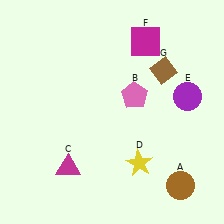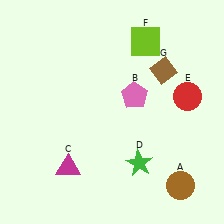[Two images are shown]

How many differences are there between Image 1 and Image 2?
There are 3 differences between the two images.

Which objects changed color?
D changed from yellow to green. E changed from purple to red. F changed from magenta to lime.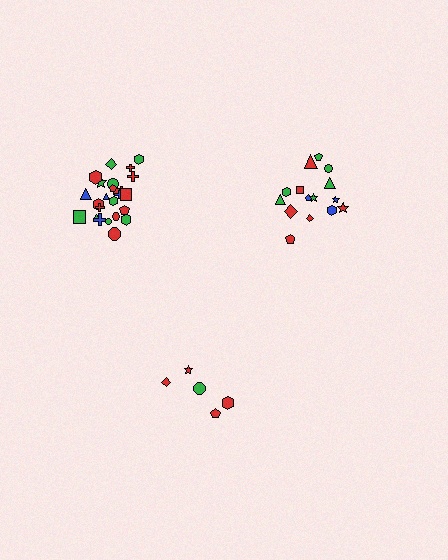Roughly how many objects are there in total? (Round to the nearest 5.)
Roughly 45 objects in total.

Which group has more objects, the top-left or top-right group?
The top-left group.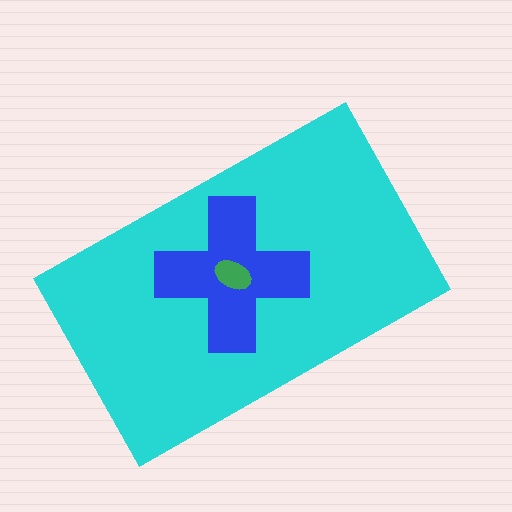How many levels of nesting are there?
3.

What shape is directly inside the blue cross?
The green ellipse.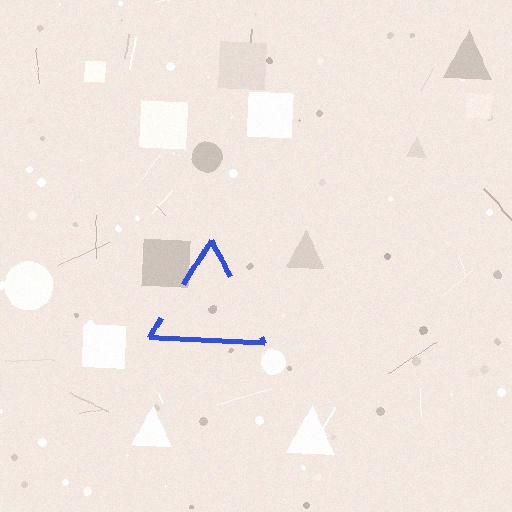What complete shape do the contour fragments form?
The contour fragments form a triangle.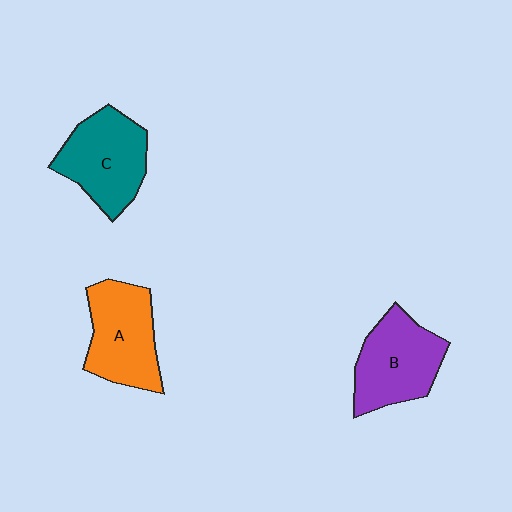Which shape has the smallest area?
Shape A (orange).